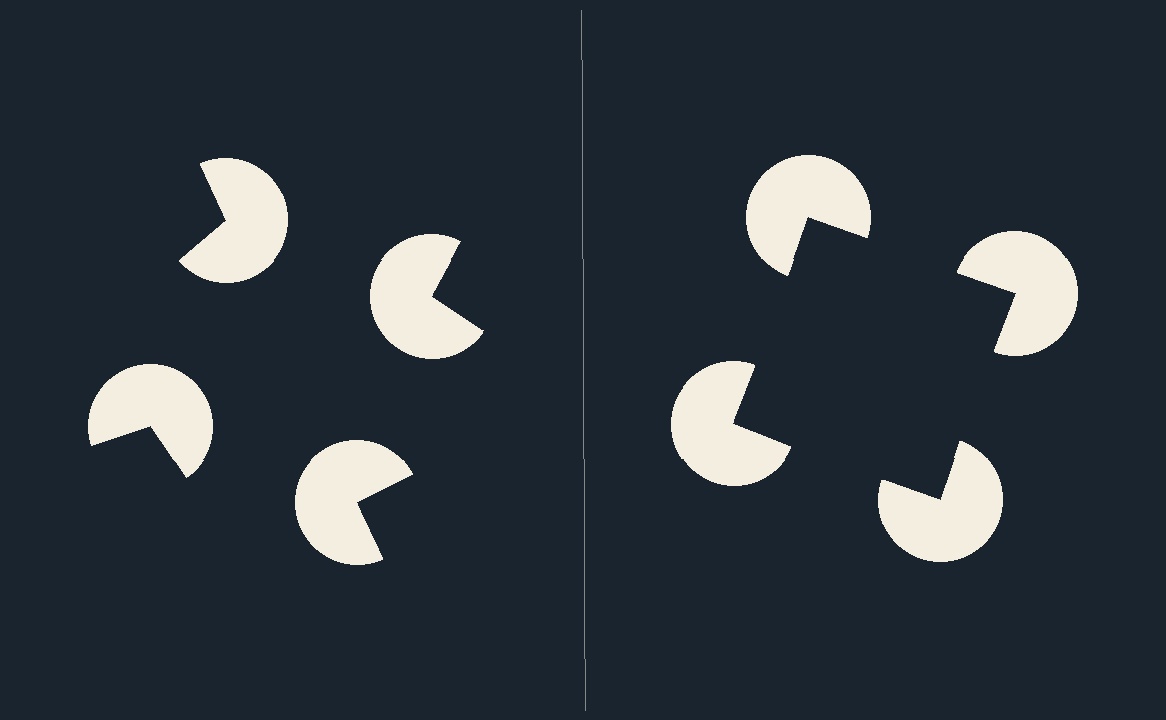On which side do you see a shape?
An illusory square appears on the right side. On the left side the wedge cuts are rotated, so no coherent shape forms.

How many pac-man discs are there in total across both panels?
8 — 4 on each side.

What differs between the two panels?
The pac-man discs are positioned identically on both sides; only the wedge orientations differ. On the right they align to a square; on the left they are misaligned.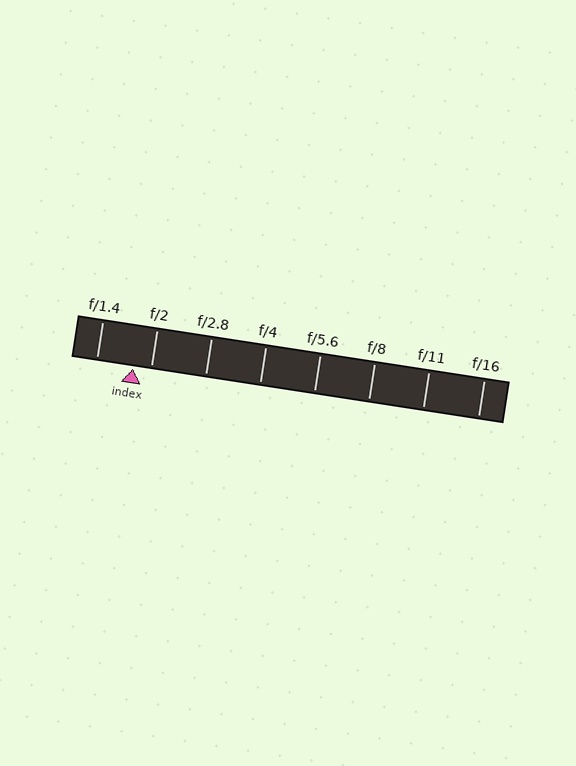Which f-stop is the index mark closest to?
The index mark is closest to f/2.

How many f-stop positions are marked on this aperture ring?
There are 8 f-stop positions marked.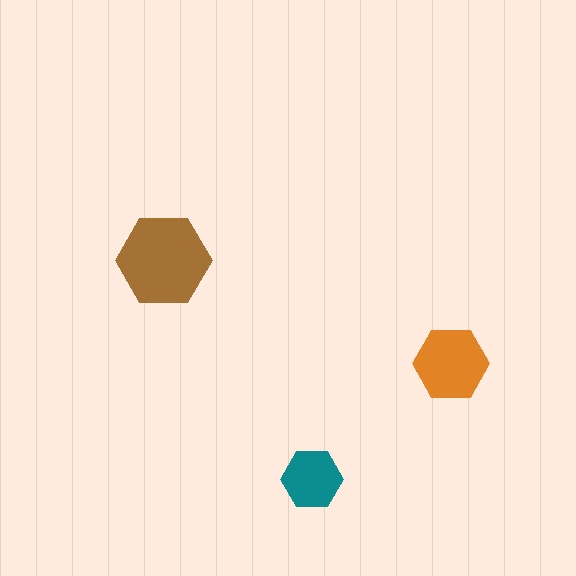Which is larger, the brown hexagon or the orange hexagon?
The brown one.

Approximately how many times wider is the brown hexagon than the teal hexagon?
About 1.5 times wider.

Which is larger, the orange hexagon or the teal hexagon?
The orange one.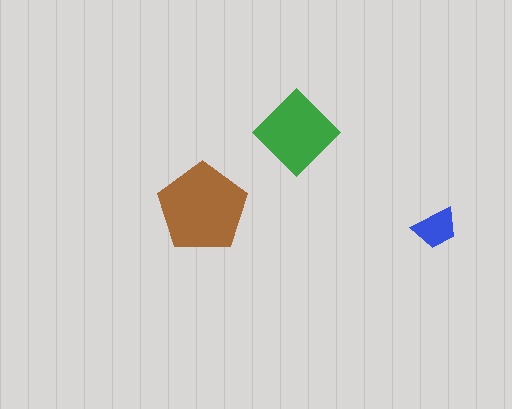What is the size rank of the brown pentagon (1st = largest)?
1st.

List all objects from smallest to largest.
The blue trapezoid, the green diamond, the brown pentagon.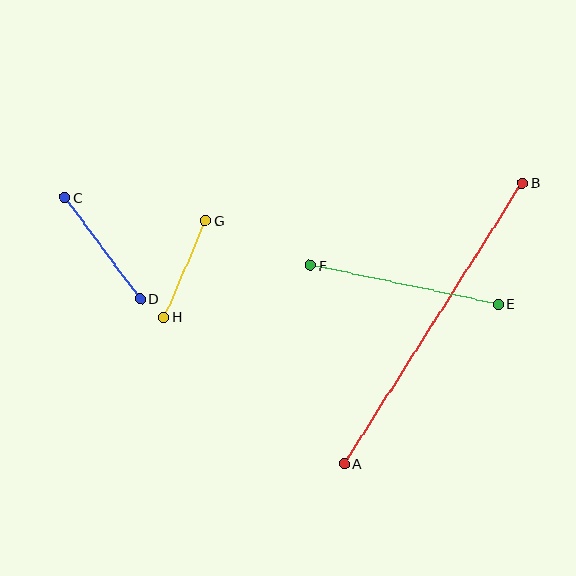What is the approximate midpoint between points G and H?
The midpoint is at approximately (185, 269) pixels.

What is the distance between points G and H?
The distance is approximately 105 pixels.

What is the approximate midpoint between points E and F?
The midpoint is at approximately (404, 285) pixels.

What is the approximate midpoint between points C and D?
The midpoint is at approximately (102, 248) pixels.